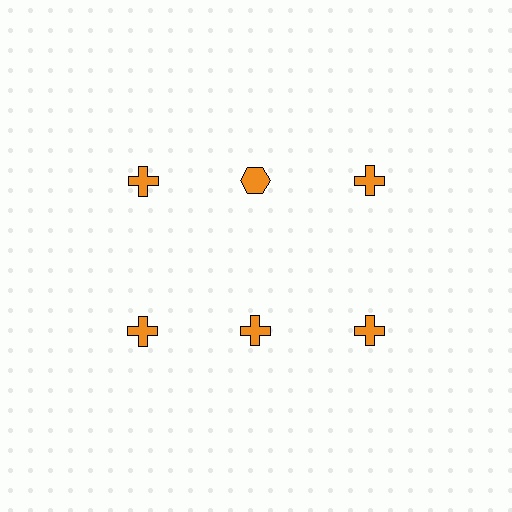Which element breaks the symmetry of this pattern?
The orange hexagon in the top row, second from left column breaks the symmetry. All other shapes are orange crosses.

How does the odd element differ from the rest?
It has a different shape: hexagon instead of cross.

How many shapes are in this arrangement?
There are 6 shapes arranged in a grid pattern.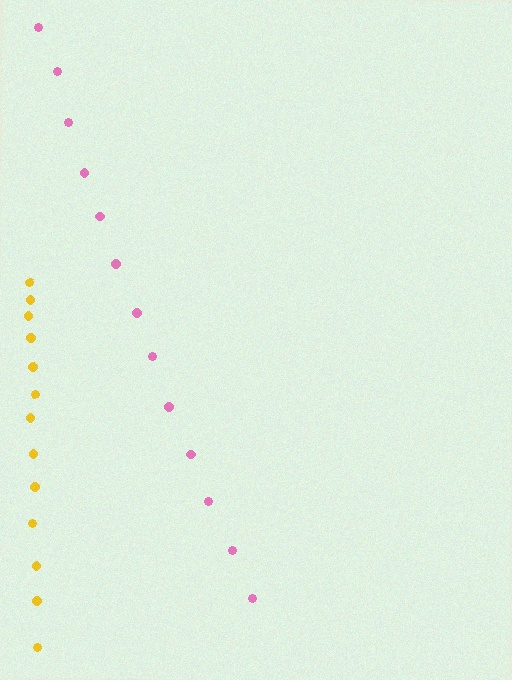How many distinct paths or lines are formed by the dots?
There are 2 distinct paths.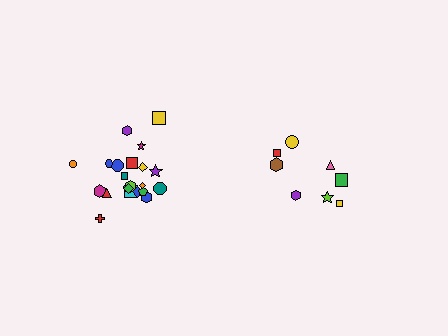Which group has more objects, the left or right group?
The left group.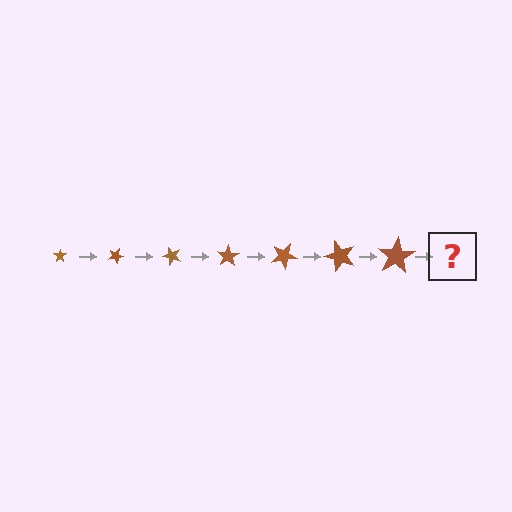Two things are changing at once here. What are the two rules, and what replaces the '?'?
The two rules are that the star grows larger each step and it rotates 25 degrees each step. The '?' should be a star, larger than the previous one and rotated 175 degrees from the start.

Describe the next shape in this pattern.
It should be a star, larger than the previous one and rotated 175 degrees from the start.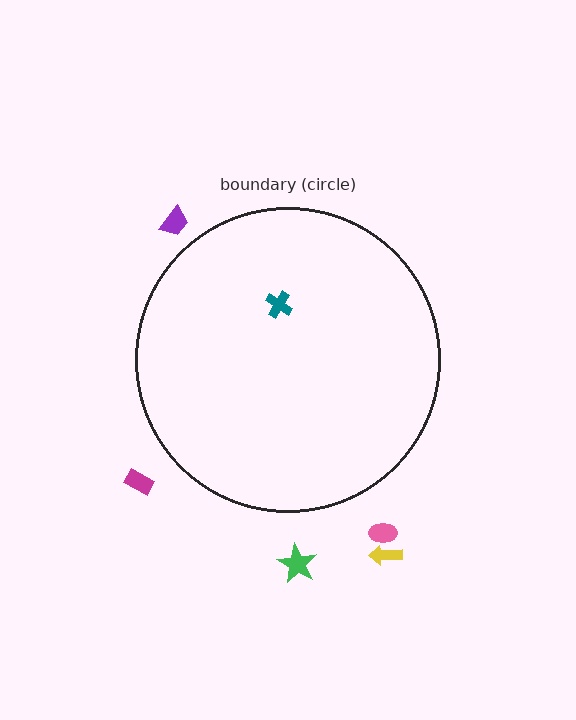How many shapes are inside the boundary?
1 inside, 5 outside.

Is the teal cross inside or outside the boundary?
Inside.